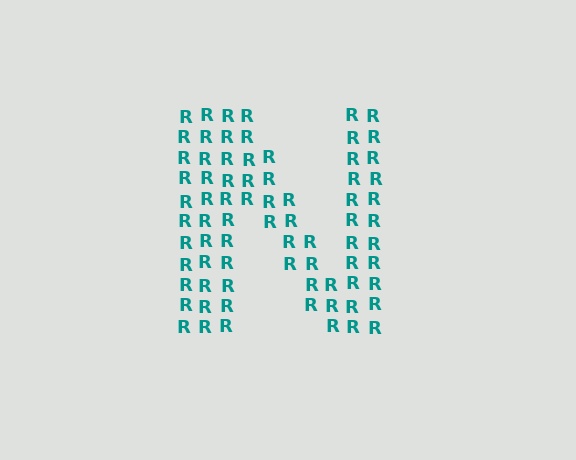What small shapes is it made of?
It is made of small letter R's.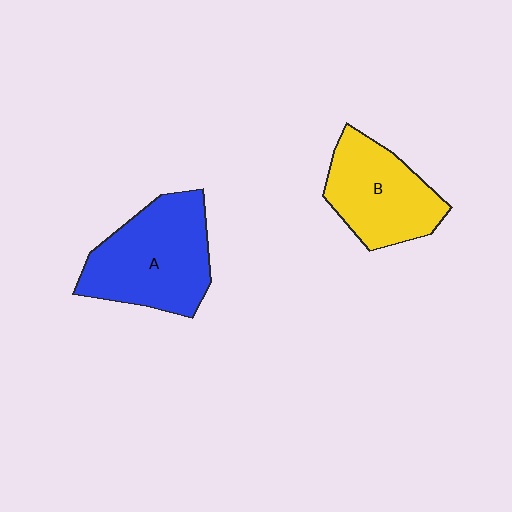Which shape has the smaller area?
Shape B (yellow).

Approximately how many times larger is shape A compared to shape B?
Approximately 1.2 times.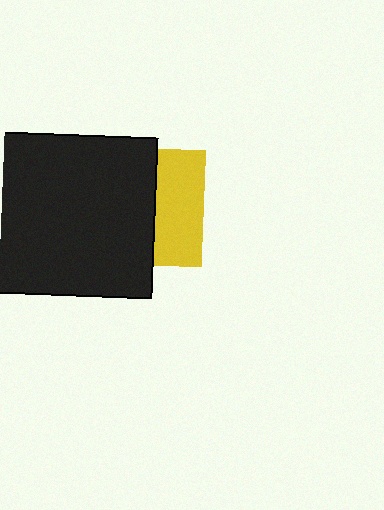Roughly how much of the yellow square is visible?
A small part of it is visible (roughly 41%).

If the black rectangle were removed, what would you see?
You would see the complete yellow square.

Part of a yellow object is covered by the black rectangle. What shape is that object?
It is a square.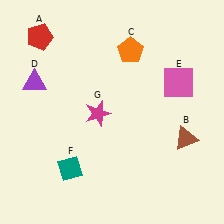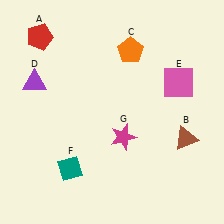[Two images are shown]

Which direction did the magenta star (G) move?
The magenta star (G) moved right.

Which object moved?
The magenta star (G) moved right.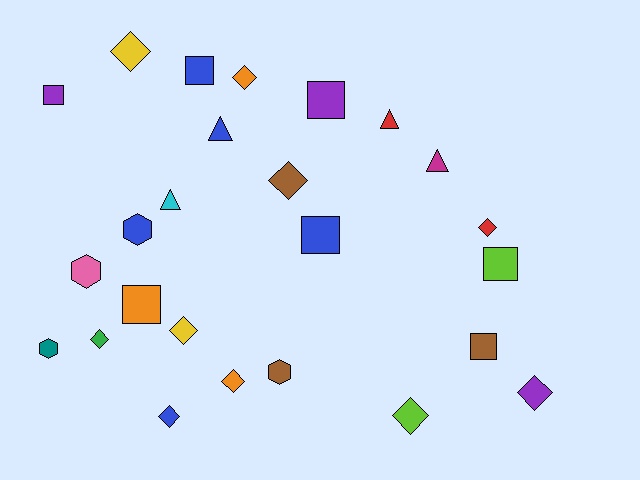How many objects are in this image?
There are 25 objects.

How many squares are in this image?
There are 7 squares.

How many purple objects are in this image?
There are 3 purple objects.